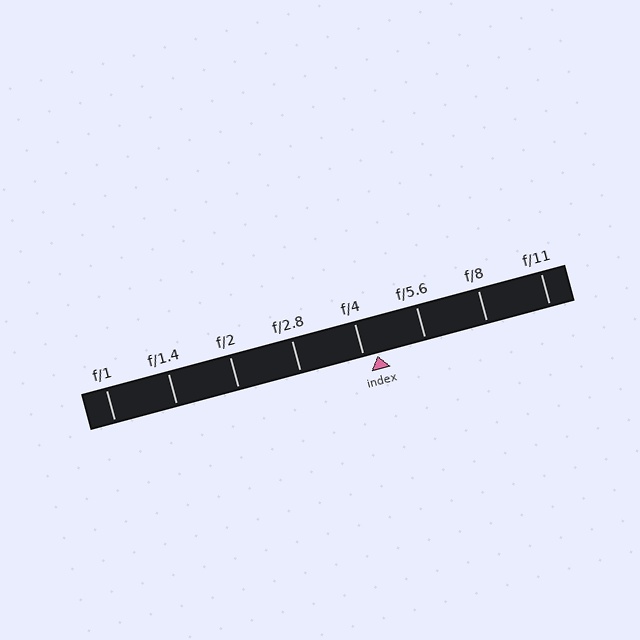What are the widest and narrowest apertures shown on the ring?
The widest aperture shown is f/1 and the narrowest is f/11.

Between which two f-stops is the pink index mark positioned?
The index mark is between f/4 and f/5.6.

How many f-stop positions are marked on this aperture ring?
There are 8 f-stop positions marked.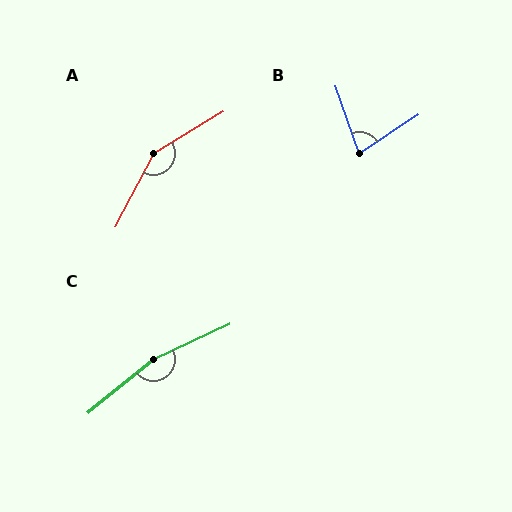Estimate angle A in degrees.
Approximately 149 degrees.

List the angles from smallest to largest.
B (76°), A (149°), C (166°).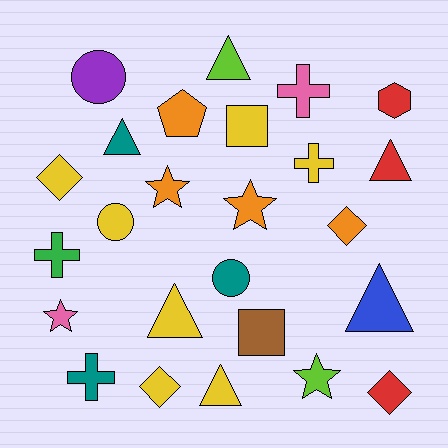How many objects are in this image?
There are 25 objects.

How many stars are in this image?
There are 4 stars.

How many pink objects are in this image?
There are 2 pink objects.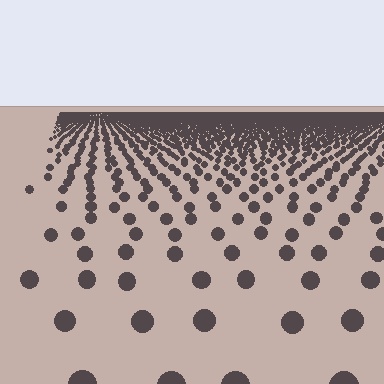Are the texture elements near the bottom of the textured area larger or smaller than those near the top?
Larger. Near the bottom, elements are closer to the viewer and appear at a bigger on-screen size.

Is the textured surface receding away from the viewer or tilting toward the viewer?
The surface is receding away from the viewer. Texture elements get smaller and denser toward the top.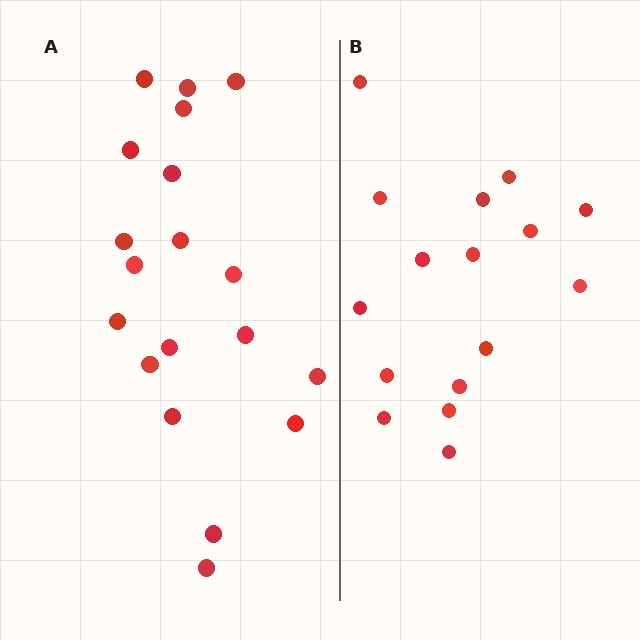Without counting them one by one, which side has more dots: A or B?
Region A (the left region) has more dots.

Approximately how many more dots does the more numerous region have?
Region A has just a few more — roughly 2 or 3 more dots than region B.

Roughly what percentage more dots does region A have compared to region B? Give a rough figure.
About 20% more.